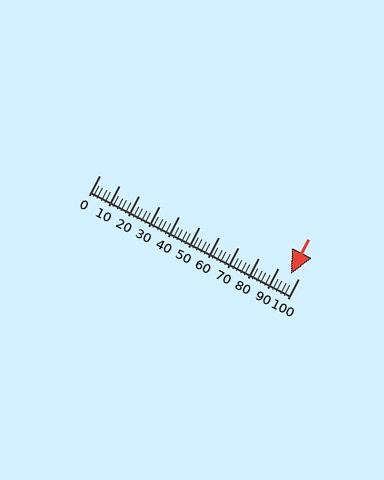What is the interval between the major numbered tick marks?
The major tick marks are spaced 10 units apart.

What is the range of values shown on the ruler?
The ruler shows values from 0 to 100.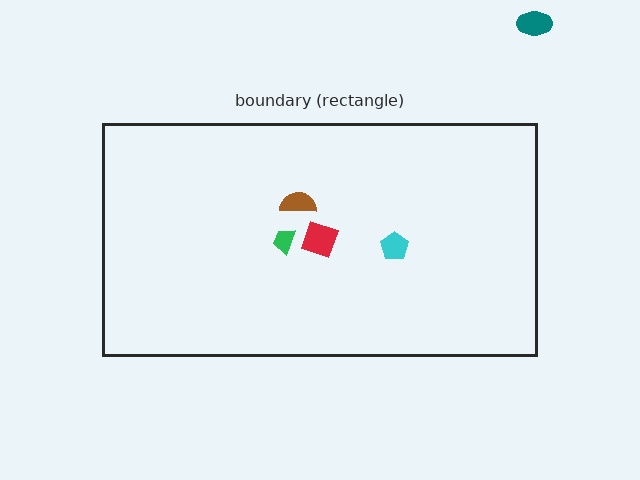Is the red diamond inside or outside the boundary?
Inside.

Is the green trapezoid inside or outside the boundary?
Inside.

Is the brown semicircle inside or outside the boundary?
Inside.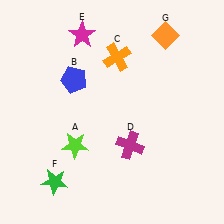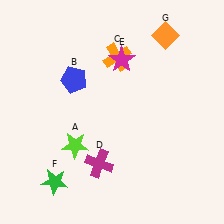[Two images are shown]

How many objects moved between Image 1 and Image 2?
2 objects moved between the two images.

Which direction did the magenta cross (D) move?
The magenta cross (D) moved left.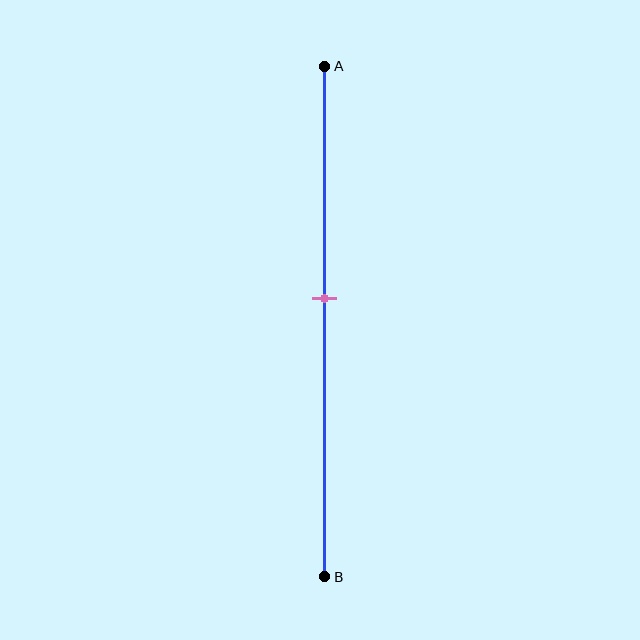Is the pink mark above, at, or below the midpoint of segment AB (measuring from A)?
The pink mark is above the midpoint of segment AB.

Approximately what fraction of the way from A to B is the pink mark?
The pink mark is approximately 45% of the way from A to B.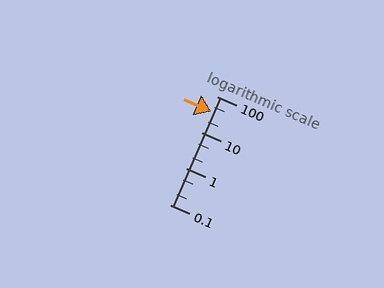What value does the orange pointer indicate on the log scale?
The pointer indicates approximately 39.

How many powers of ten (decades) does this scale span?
The scale spans 3 decades, from 0.1 to 100.